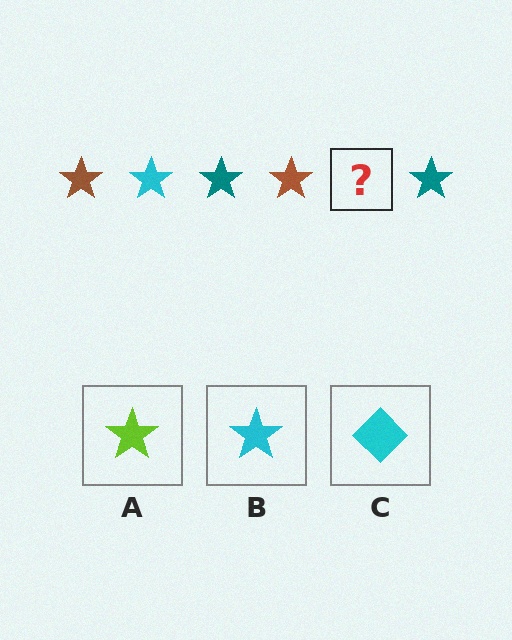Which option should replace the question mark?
Option B.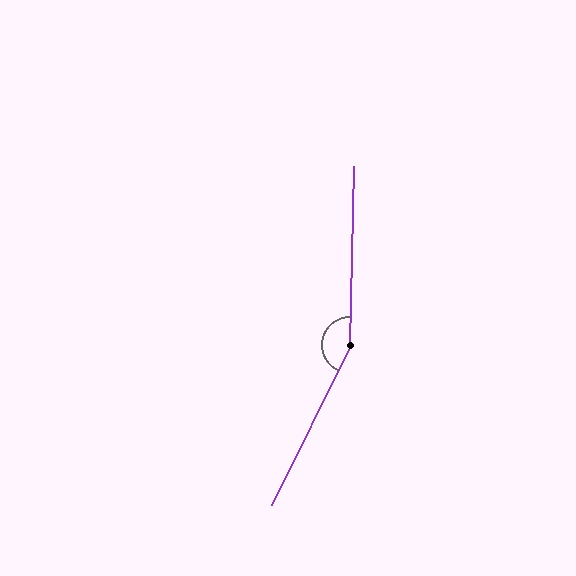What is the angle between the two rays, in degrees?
Approximately 155 degrees.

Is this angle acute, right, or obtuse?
It is obtuse.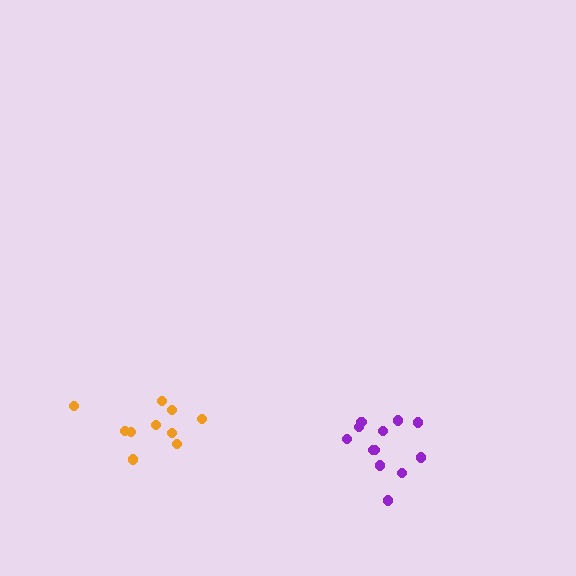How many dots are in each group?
Group 1: 12 dots, Group 2: 10 dots (22 total).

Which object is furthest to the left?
The orange cluster is leftmost.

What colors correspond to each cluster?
The clusters are colored: purple, orange.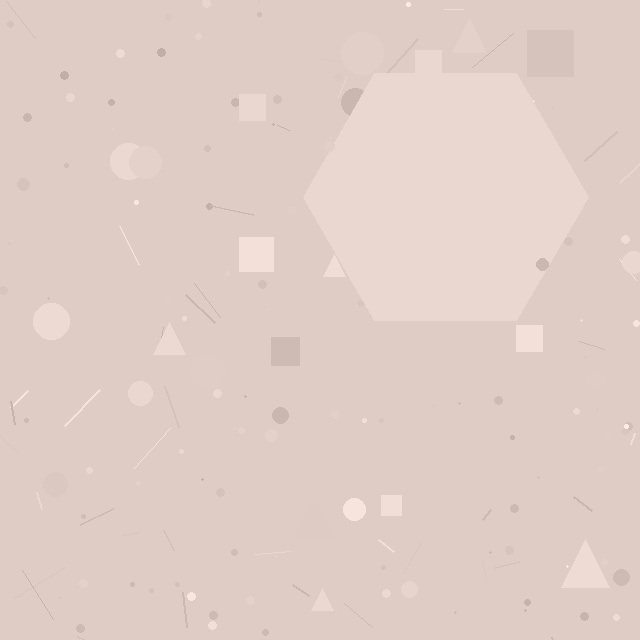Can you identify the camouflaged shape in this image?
The camouflaged shape is a hexagon.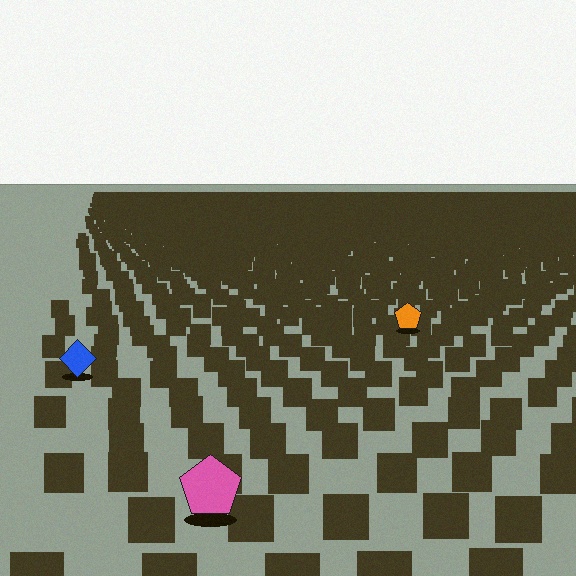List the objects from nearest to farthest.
From nearest to farthest: the pink pentagon, the blue diamond, the orange pentagon.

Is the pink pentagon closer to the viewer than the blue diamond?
Yes. The pink pentagon is closer — you can tell from the texture gradient: the ground texture is coarser near it.